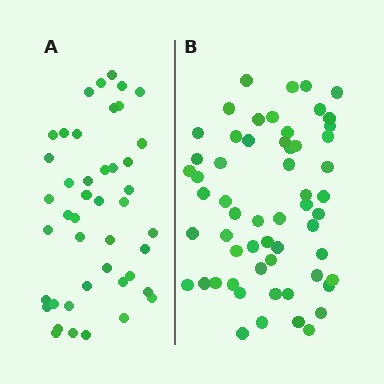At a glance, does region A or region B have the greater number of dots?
Region B (the right region) has more dots.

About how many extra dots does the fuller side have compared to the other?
Region B has approximately 15 more dots than region A.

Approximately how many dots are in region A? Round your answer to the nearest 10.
About 40 dots. (The exact count is 44, which rounds to 40.)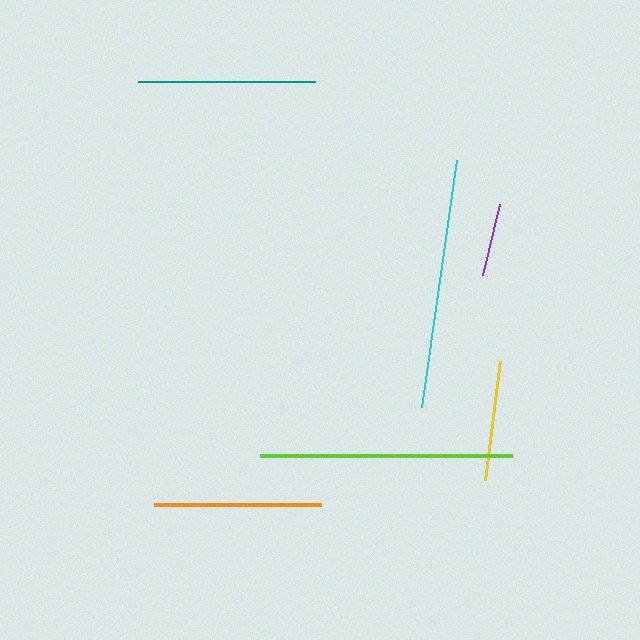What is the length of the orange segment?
The orange segment is approximately 166 pixels long.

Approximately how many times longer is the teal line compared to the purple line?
The teal line is approximately 2.4 times the length of the purple line.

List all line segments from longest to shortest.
From longest to shortest: lime, cyan, teal, orange, yellow, purple.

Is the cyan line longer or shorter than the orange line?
The cyan line is longer than the orange line.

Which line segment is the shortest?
The purple line is the shortest at approximately 73 pixels.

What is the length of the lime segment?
The lime segment is approximately 252 pixels long.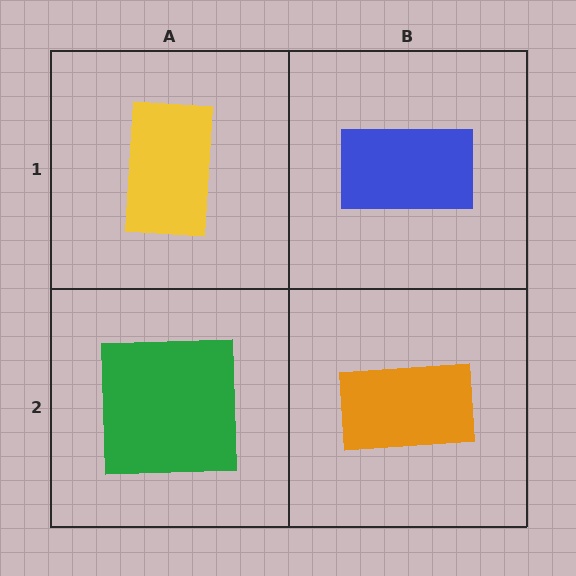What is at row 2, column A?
A green square.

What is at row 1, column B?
A blue rectangle.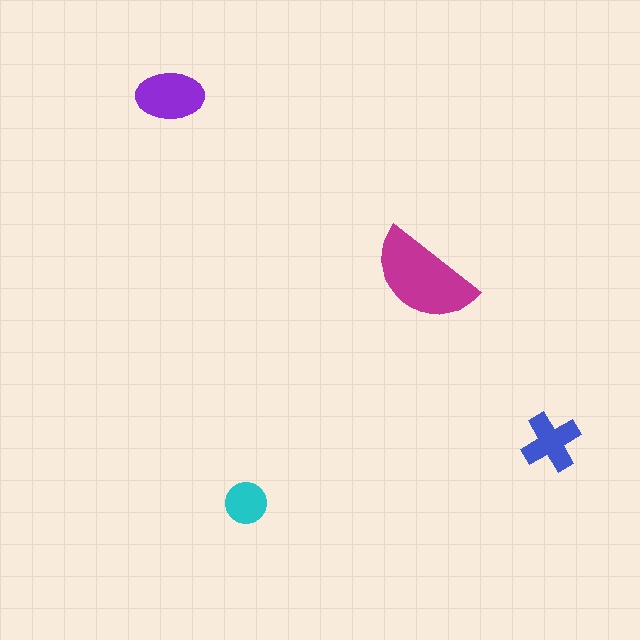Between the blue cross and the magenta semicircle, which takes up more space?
The magenta semicircle.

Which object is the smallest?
The cyan circle.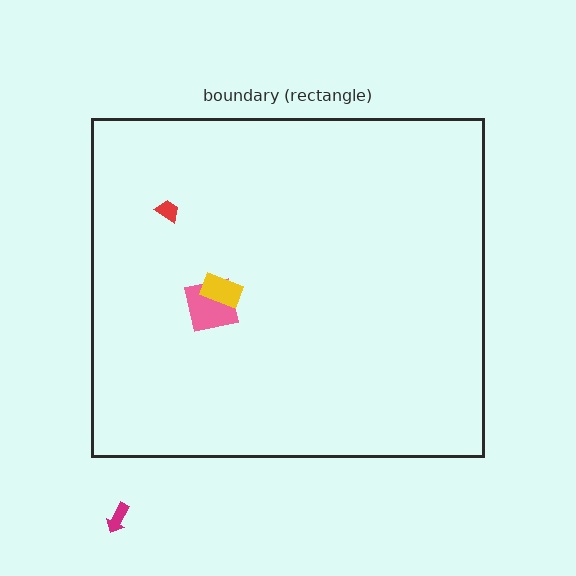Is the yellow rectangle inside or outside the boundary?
Inside.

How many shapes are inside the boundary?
3 inside, 1 outside.